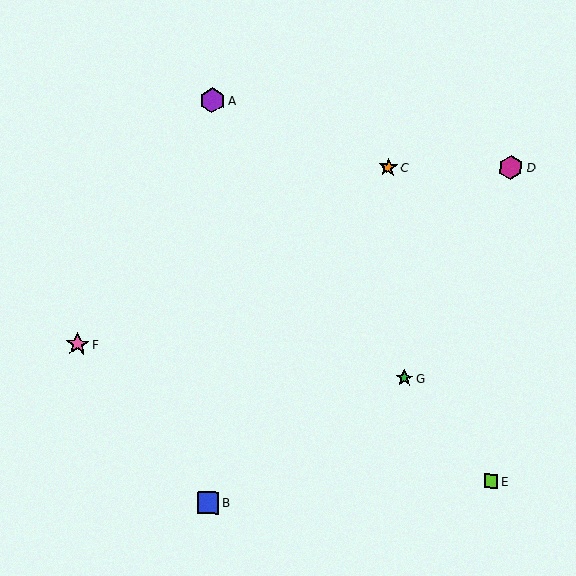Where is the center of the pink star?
The center of the pink star is at (78, 344).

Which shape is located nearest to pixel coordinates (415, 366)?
The green star (labeled G) at (404, 378) is nearest to that location.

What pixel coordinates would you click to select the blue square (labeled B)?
Click at (208, 503) to select the blue square B.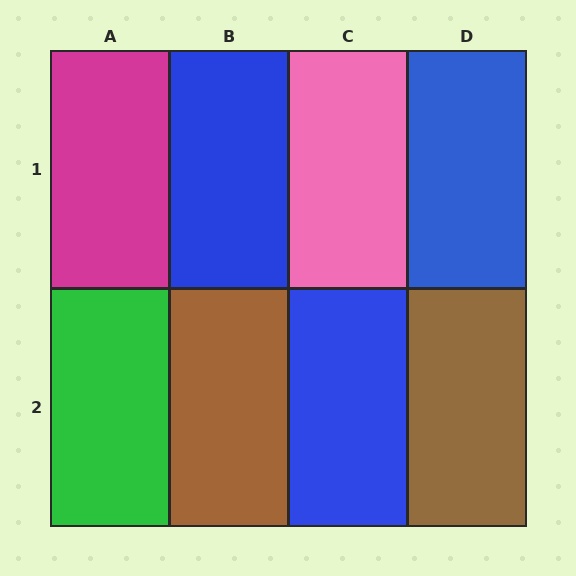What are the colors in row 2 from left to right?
Green, brown, blue, brown.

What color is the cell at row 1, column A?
Magenta.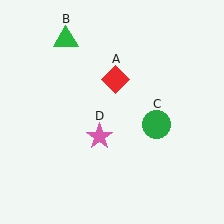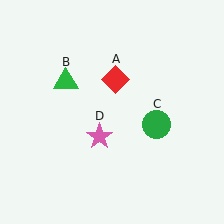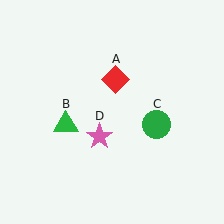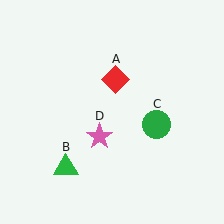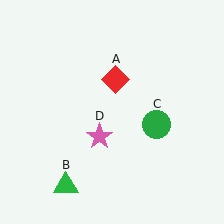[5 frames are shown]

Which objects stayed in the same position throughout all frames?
Red diamond (object A) and green circle (object C) and pink star (object D) remained stationary.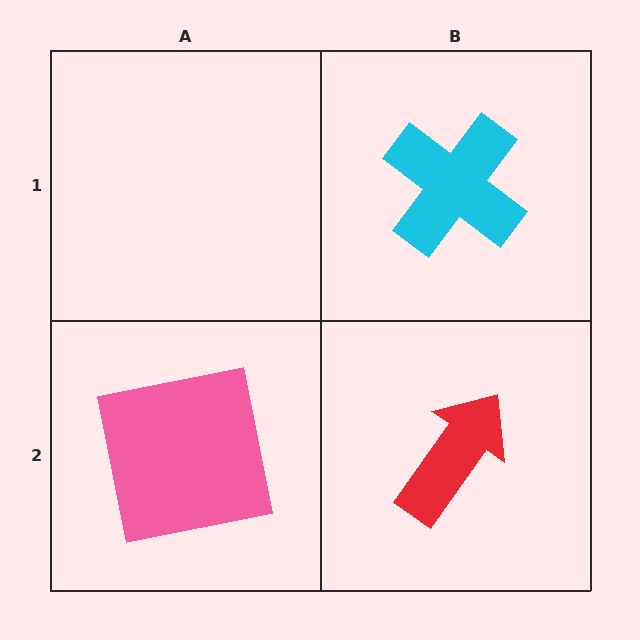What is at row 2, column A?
A pink square.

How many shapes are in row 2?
2 shapes.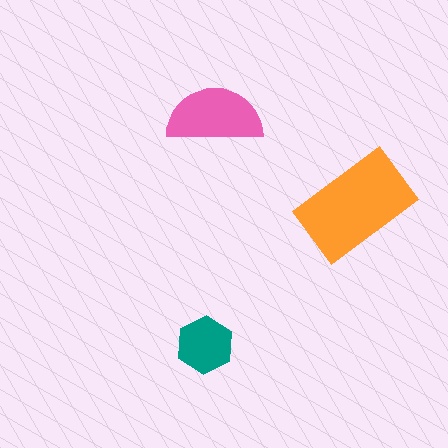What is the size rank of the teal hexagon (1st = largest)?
3rd.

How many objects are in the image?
There are 3 objects in the image.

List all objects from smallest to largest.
The teal hexagon, the pink semicircle, the orange rectangle.